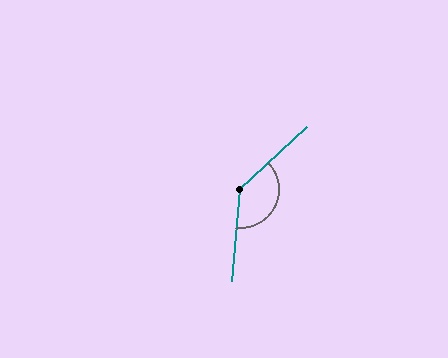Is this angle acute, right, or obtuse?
It is obtuse.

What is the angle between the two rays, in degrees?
Approximately 138 degrees.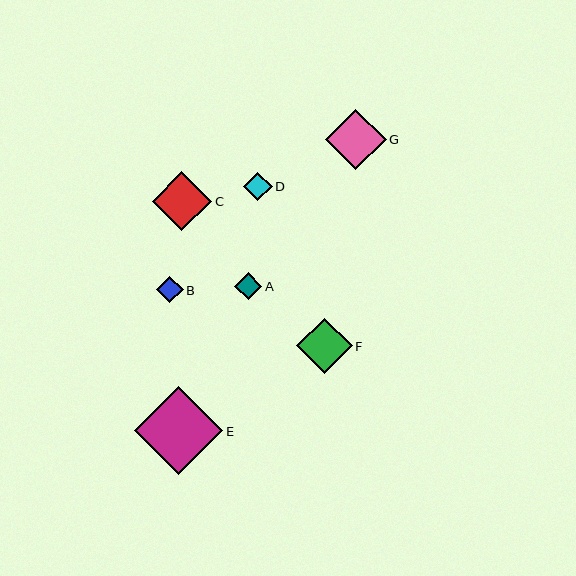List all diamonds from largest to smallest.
From largest to smallest: E, G, C, F, D, A, B.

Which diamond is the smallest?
Diamond B is the smallest with a size of approximately 26 pixels.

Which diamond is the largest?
Diamond E is the largest with a size of approximately 88 pixels.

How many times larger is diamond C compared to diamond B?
Diamond C is approximately 2.3 times the size of diamond B.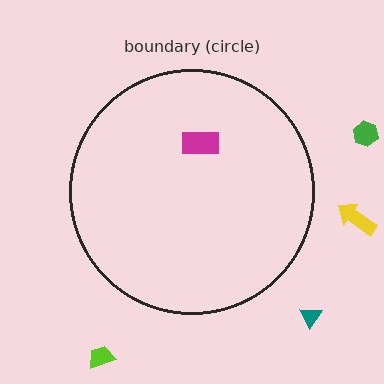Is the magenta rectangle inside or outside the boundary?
Inside.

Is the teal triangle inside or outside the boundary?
Outside.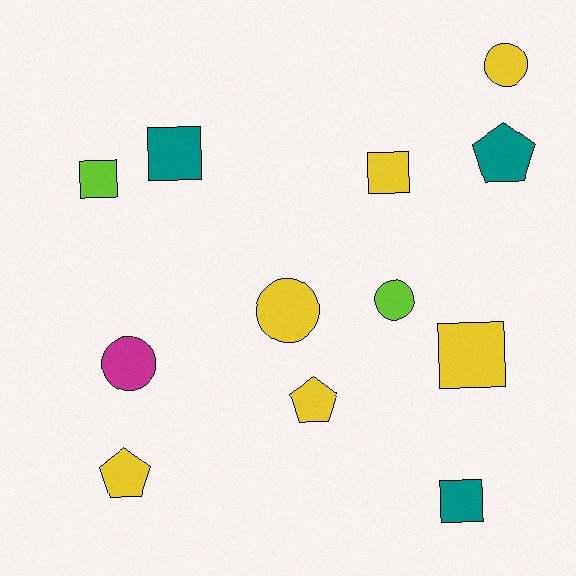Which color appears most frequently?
Yellow, with 6 objects.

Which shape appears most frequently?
Square, with 5 objects.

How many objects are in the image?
There are 12 objects.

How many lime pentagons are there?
There are no lime pentagons.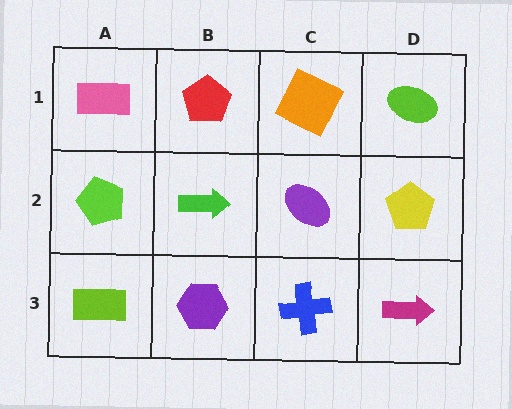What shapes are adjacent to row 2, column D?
A lime ellipse (row 1, column D), a magenta arrow (row 3, column D), a purple ellipse (row 2, column C).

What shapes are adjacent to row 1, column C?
A purple ellipse (row 2, column C), a red pentagon (row 1, column B), a lime ellipse (row 1, column D).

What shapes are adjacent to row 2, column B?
A red pentagon (row 1, column B), a purple hexagon (row 3, column B), a lime pentagon (row 2, column A), a purple ellipse (row 2, column C).